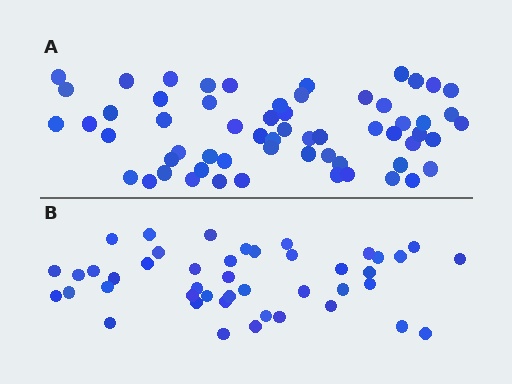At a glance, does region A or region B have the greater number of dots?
Region A (the top region) has more dots.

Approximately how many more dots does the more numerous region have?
Region A has approximately 15 more dots than region B.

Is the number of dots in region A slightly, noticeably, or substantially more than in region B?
Region A has noticeably more, but not dramatically so. The ratio is roughly 1.4 to 1.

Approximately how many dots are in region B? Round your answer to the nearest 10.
About 40 dots. (The exact count is 44, which rounds to 40.)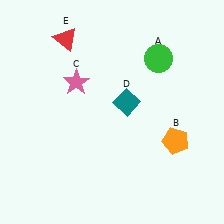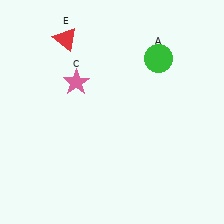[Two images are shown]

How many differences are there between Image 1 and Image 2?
There are 2 differences between the two images.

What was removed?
The teal diamond (D), the orange pentagon (B) were removed in Image 2.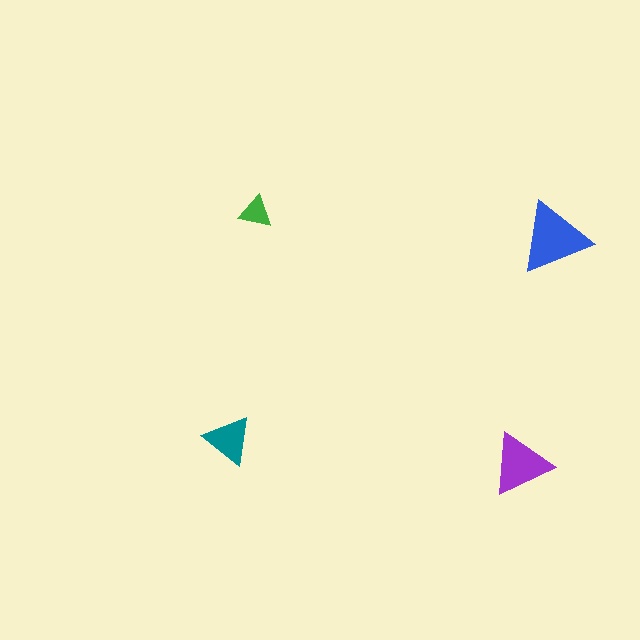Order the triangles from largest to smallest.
the blue one, the purple one, the teal one, the green one.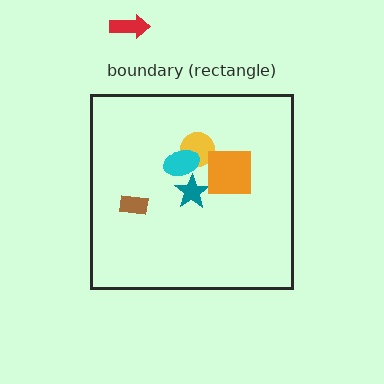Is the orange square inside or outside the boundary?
Inside.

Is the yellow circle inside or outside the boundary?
Inside.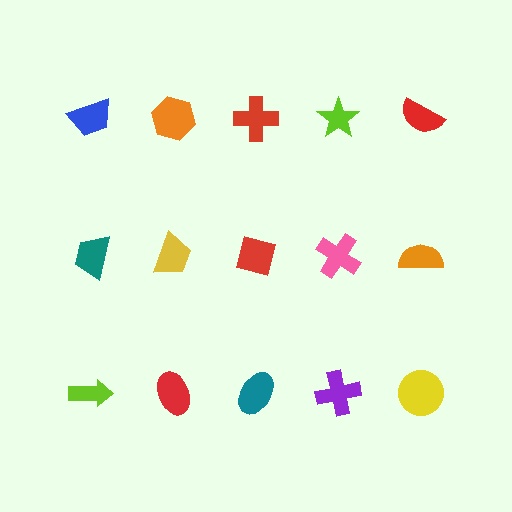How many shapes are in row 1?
5 shapes.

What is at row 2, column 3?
A red square.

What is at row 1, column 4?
A lime star.